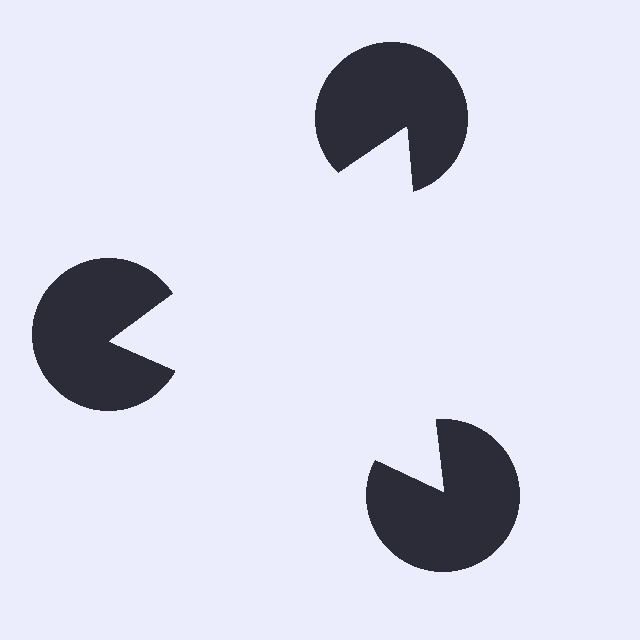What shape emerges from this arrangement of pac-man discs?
An illusory triangle — its edges are inferred from the aligned wedge cuts in the pac-man discs, not physically drawn.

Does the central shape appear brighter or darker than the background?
It typically appears slightly brighter than the background, even though no actual brightness change is drawn.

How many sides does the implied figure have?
3 sides.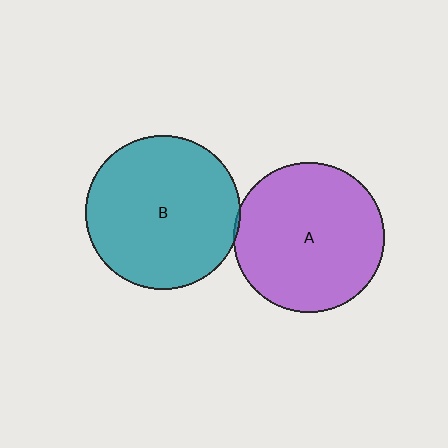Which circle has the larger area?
Circle B (teal).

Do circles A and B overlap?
Yes.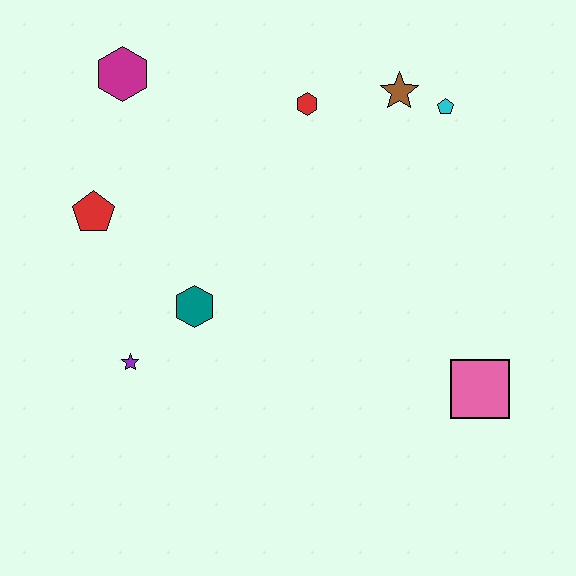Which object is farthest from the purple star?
The cyan pentagon is farthest from the purple star.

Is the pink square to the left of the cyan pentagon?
No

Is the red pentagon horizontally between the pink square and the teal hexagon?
No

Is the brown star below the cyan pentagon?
No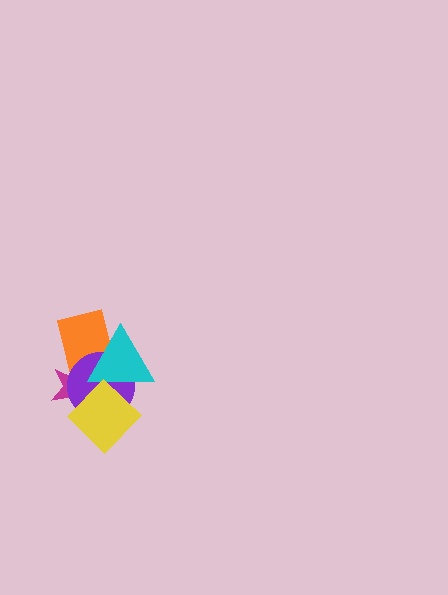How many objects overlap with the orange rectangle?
4 objects overlap with the orange rectangle.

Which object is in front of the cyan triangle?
The yellow diamond is in front of the cyan triangle.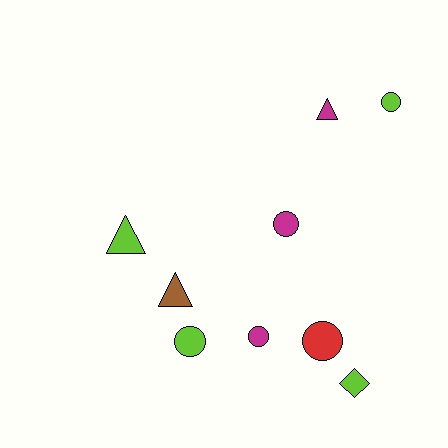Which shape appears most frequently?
Circle, with 5 objects.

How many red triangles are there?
There are no red triangles.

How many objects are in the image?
There are 9 objects.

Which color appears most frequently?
Lime, with 4 objects.